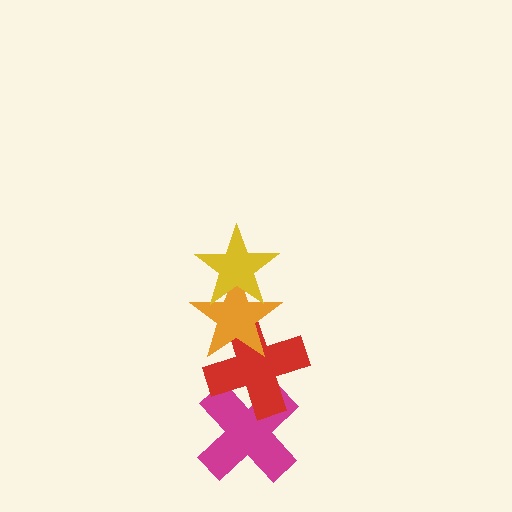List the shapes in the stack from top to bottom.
From top to bottom: the yellow star, the orange star, the red cross, the magenta cross.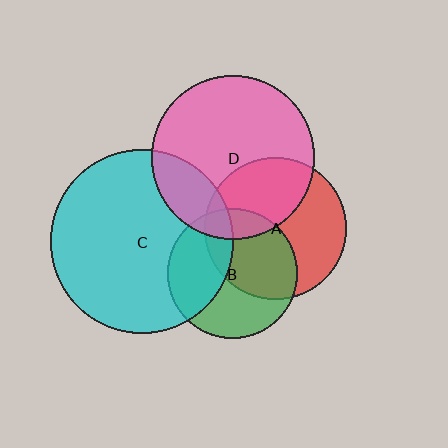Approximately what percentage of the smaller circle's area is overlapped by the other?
Approximately 40%.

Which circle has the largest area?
Circle C (cyan).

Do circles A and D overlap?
Yes.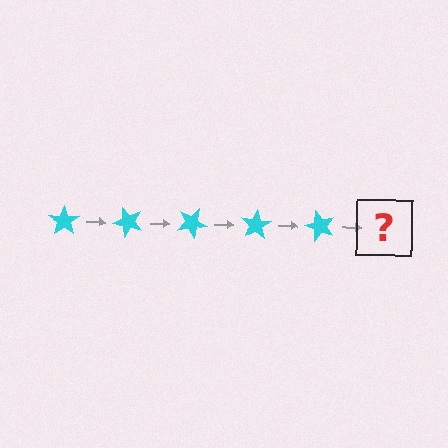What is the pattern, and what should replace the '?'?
The pattern is that the star rotates 50 degrees each step. The '?' should be a cyan star rotated 250 degrees.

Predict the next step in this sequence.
The next step is a cyan star rotated 250 degrees.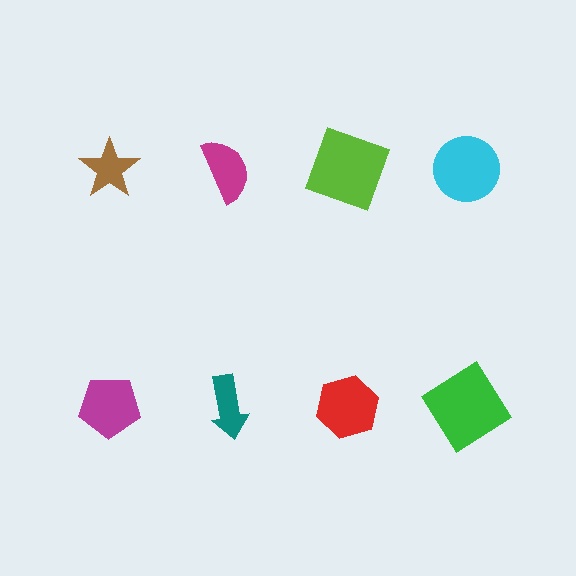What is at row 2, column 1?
A magenta pentagon.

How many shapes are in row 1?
4 shapes.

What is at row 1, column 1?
A brown star.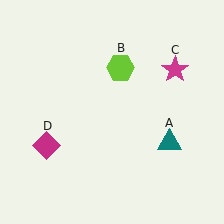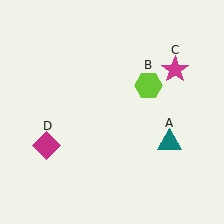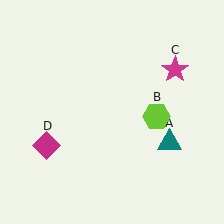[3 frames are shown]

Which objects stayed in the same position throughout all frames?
Teal triangle (object A) and magenta star (object C) and magenta diamond (object D) remained stationary.